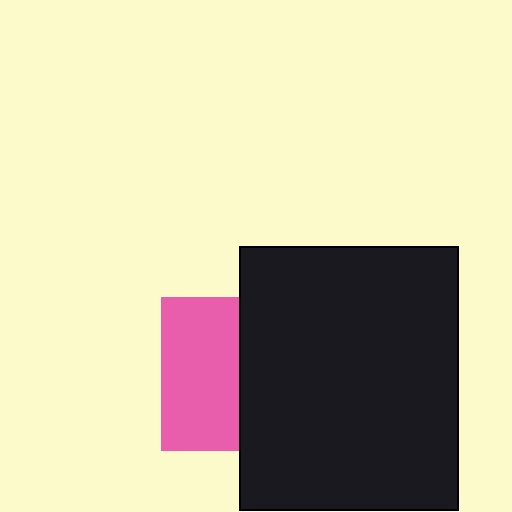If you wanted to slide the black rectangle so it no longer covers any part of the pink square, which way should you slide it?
Slide it right — that is the most direct way to separate the two shapes.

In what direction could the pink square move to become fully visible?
The pink square could move left. That would shift it out from behind the black rectangle entirely.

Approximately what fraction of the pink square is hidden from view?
Roughly 49% of the pink square is hidden behind the black rectangle.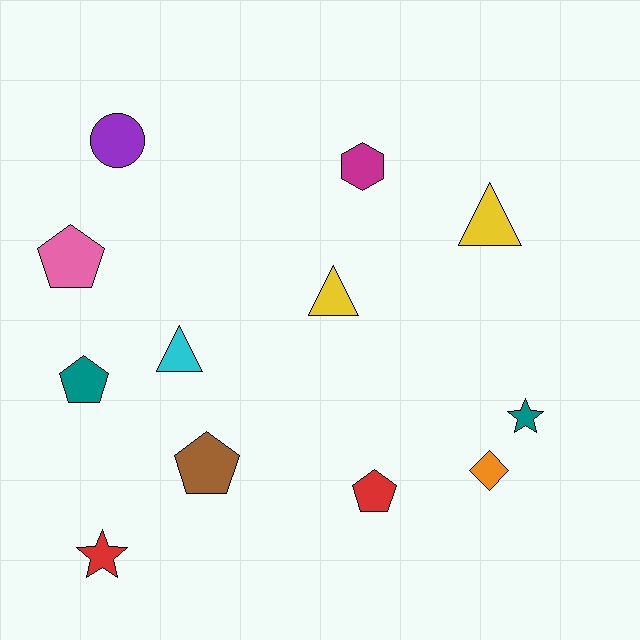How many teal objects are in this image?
There are 2 teal objects.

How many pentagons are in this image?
There are 4 pentagons.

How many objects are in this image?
There are 12 objects.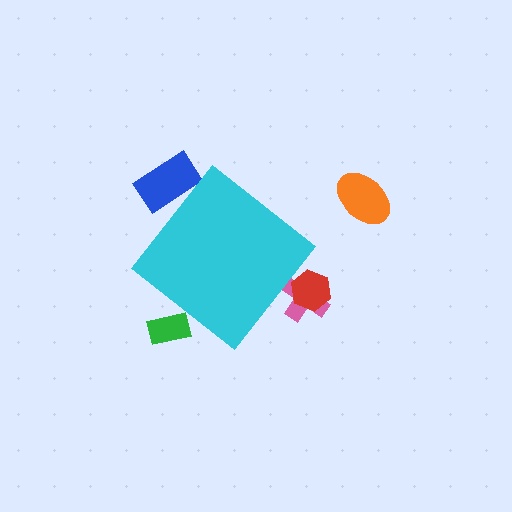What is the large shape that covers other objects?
A cyan diamond.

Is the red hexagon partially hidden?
Yes, the red hexagon is partially hidden behind the cyan diamond.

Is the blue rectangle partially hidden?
Yes, the blue rectangle is partially hidden behind the cyan diamond.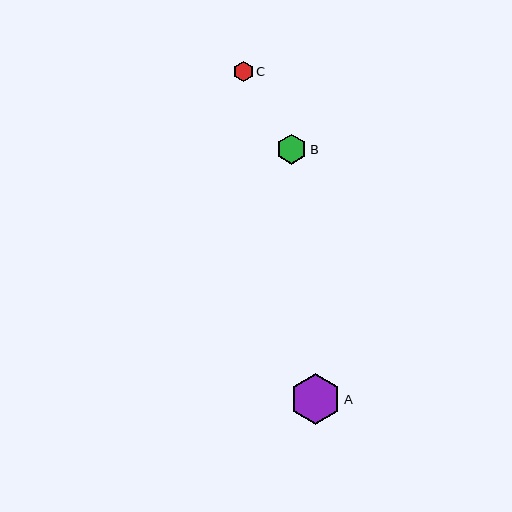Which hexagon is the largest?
Hexagon A is the largest with a size of approximately 51 pixels.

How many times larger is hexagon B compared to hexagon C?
Hexagon B is approximately 1.4 times the size of hexagon C.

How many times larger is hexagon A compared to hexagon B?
Hexagon A is approximately 1.7 times the size of hexagon B.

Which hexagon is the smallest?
Hexagon C is the smallest with a size of approximately 21 pixels.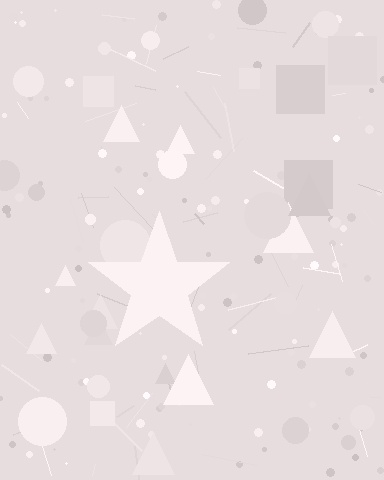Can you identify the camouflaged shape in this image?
The camouflaged shape is a star.